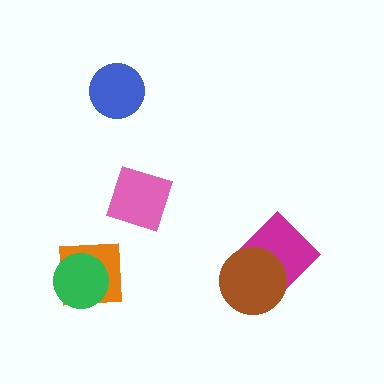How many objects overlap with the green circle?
1 object overlaps with the green circle.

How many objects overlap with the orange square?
1 object overlaps with the orange square.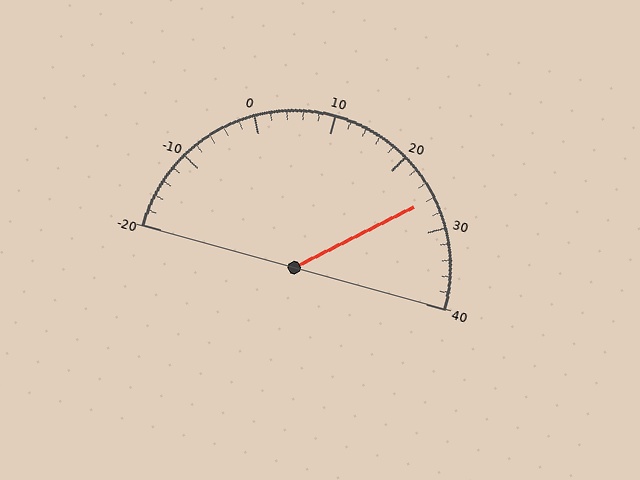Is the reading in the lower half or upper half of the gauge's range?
The reading is in the upper half of the range (-20 to 40).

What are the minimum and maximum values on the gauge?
The gauge ranges from -20 to 40.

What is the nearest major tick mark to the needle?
The nearest major tick mark is 30.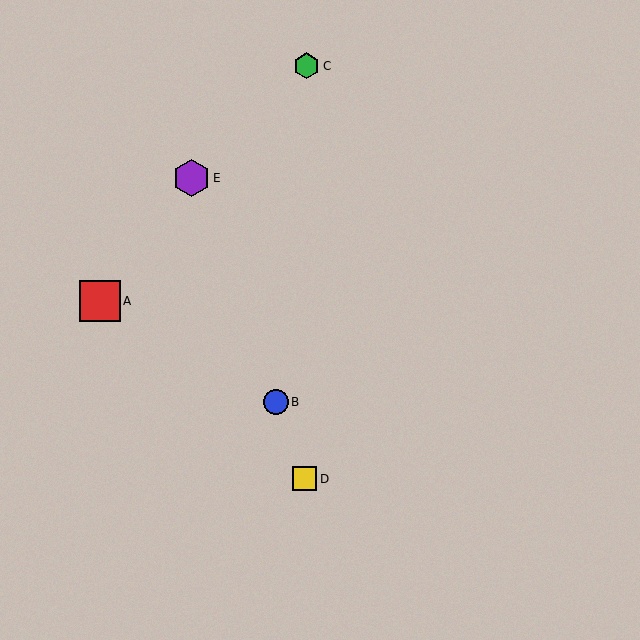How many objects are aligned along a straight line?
3 objects (B, D, E) are aligned along a straight line.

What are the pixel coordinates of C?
Object C is at (307, 66).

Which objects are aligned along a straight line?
Objects B, D, E are aligned along a straight line.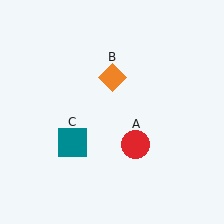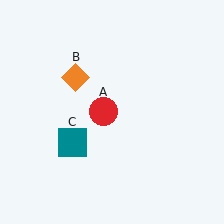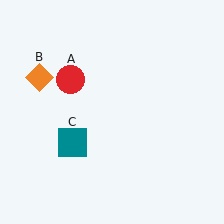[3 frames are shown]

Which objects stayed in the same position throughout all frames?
Teal square (object C) remained stationary.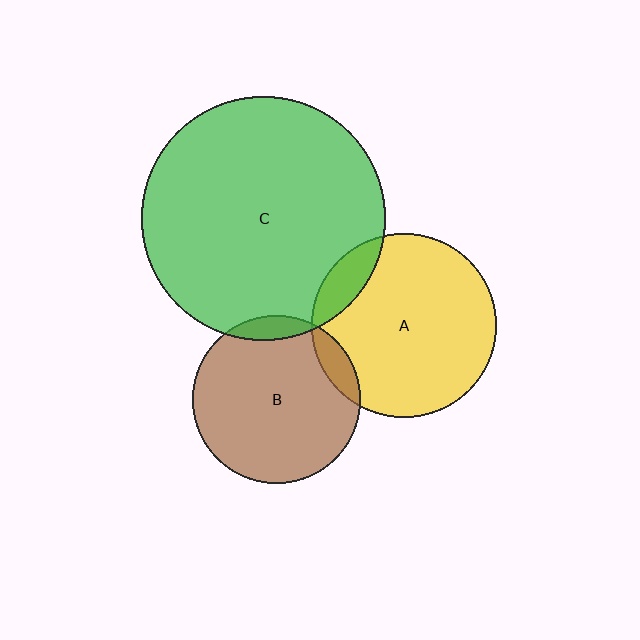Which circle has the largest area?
Circle C (green).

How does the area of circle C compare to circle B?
Approximately 2.1 times.